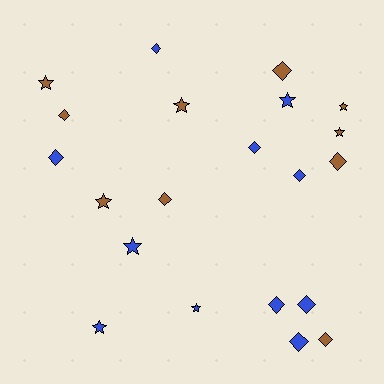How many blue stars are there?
There are 4 blue stars.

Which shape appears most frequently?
Diamond, with 12 objects.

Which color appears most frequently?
Blue, with 11 objects.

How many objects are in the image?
There are 21 objects.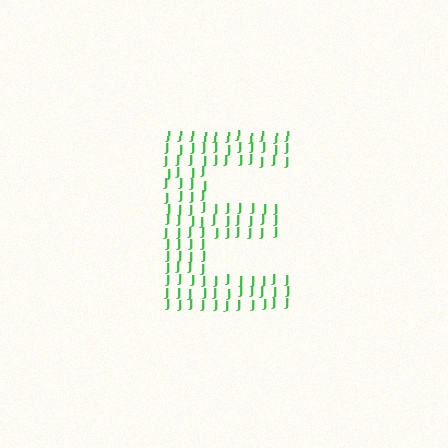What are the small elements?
The small elements are letter J's.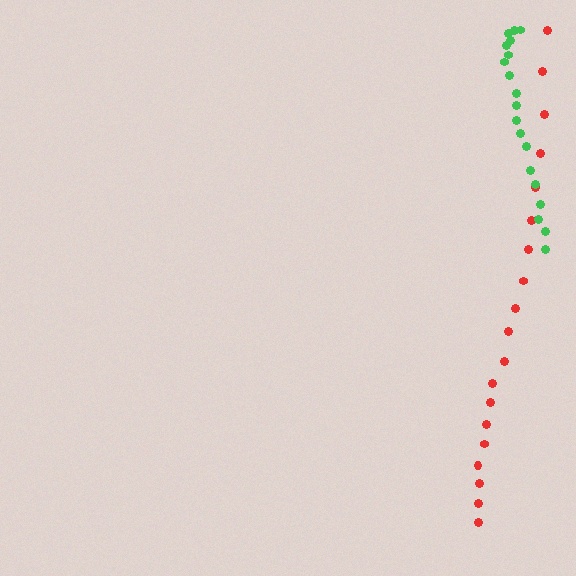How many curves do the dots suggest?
There are 2 distinct paths.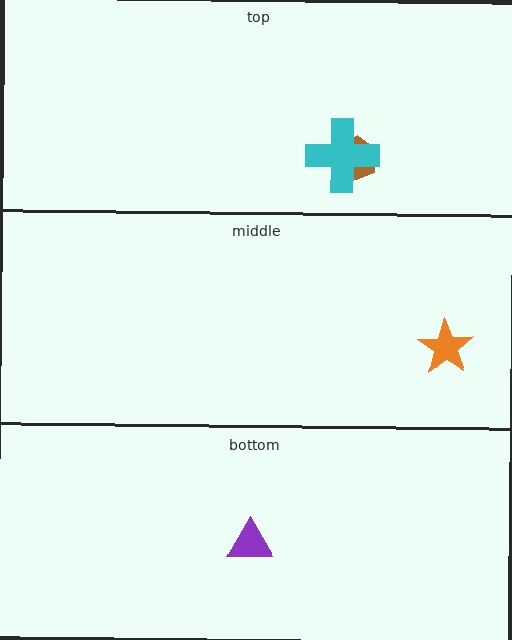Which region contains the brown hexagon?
The top region.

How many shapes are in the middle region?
1.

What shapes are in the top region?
The brown hexagon, the cyan cross.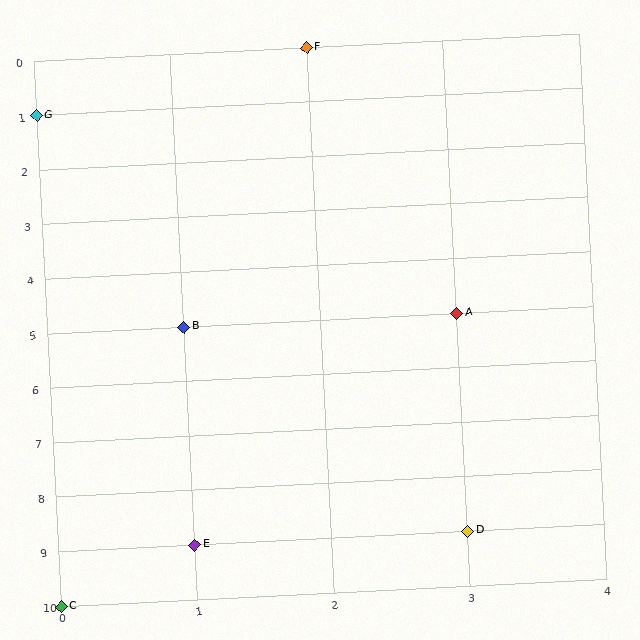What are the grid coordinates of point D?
Point D is at grid coordinates (3, 9).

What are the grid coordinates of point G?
Point G is at grid coordinates (0, 1).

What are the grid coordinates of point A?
Point A is at grid coordinates (3, 5).